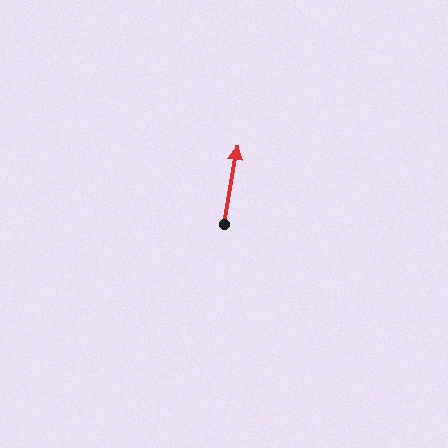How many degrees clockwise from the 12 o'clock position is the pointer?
Approximately 10 degrees.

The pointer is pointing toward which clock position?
Roughly 12 o'clock.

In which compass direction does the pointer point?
North.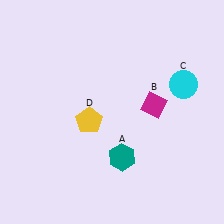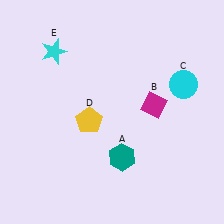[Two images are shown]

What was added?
A cyan star (E) was added in Image 2.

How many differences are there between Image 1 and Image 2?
There is 1 difference between the two images.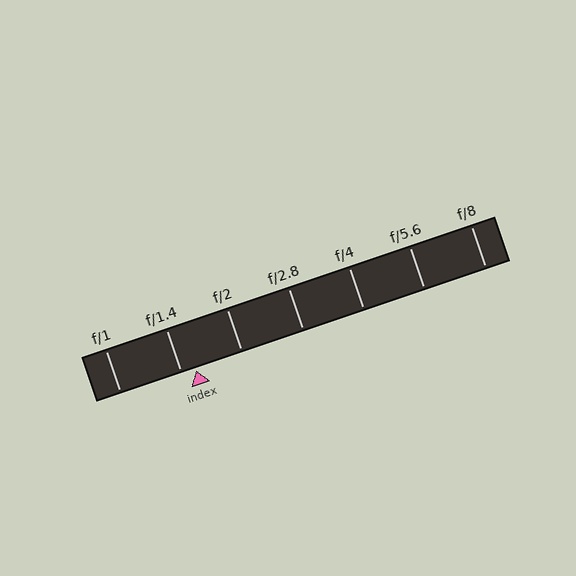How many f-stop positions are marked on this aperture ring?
There are 7 f-stop positions marked.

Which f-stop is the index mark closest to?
The index mark is closest to f/1.4.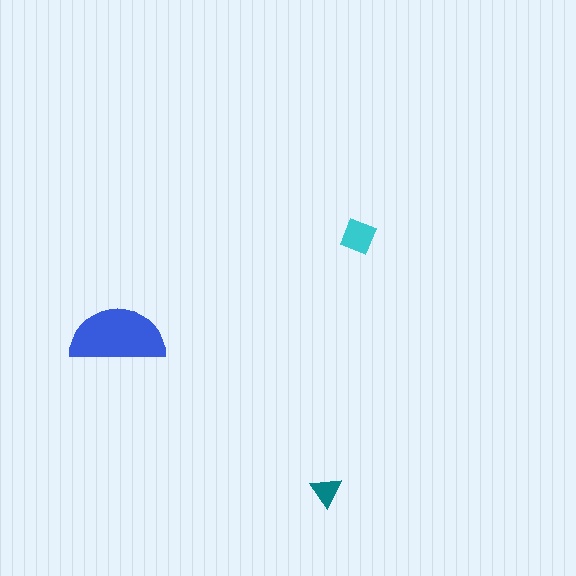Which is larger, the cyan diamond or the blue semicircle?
The blue semicircle.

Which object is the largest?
The blue semicircle.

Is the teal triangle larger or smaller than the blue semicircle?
Smaller.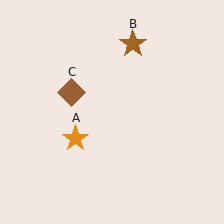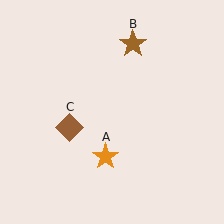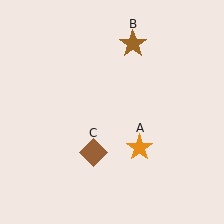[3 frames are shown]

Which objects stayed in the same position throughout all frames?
Brown star (object B) remained stationary.